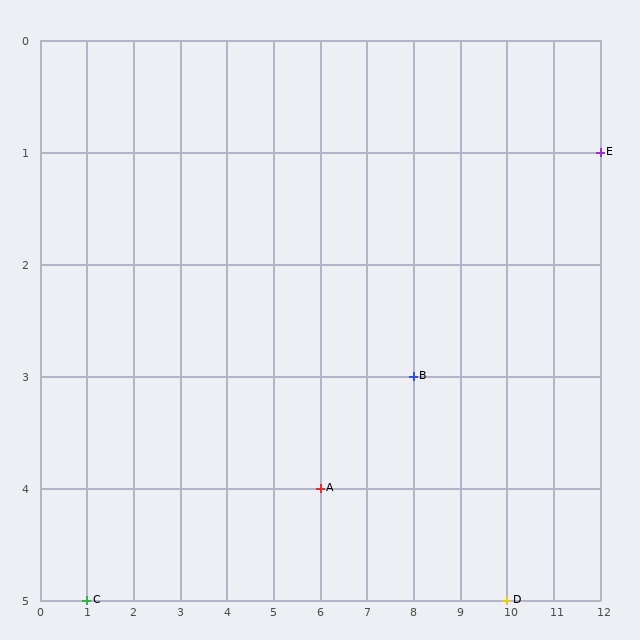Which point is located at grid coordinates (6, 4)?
Point A is at (6, 4).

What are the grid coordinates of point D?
Point D is at grid coordinates (10, 5).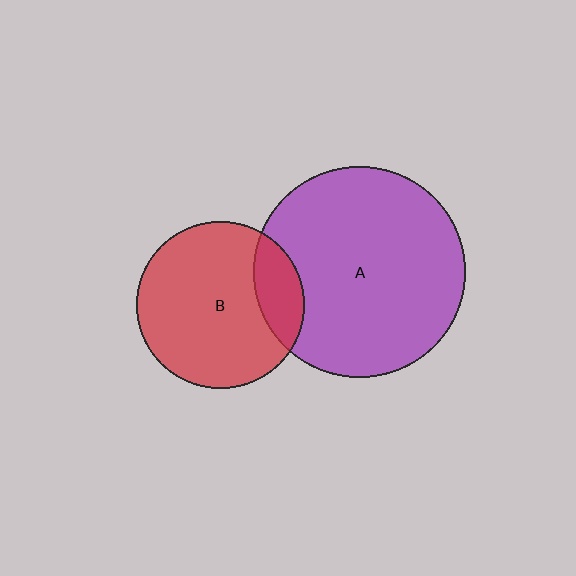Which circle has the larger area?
Circle A (purple).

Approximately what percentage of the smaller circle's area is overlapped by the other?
Approximately 20%.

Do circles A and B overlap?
Yes.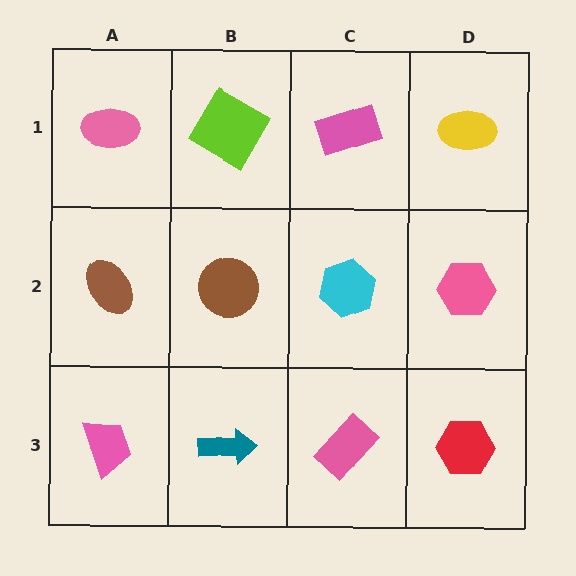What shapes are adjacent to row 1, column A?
A brown ellipse (row 2, column A), a lime diamond (row 1, column B).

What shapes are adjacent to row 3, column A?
A brown ellipse (row 2, column A), a teal arrow (row 3, column B).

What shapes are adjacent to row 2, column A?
A pink ellipse (row 1, column A), a pink trapezoid (row 3, column A), a brown circle (row 2, column B).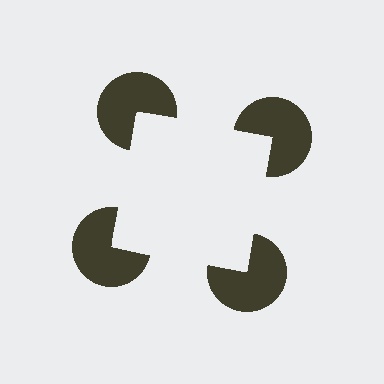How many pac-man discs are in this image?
There are 4 — one at each vertex of the illusory square.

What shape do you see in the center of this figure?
An illusory square — its edges are inferred from the aligned wedge cuts in the pac-man discs, not physically drawn.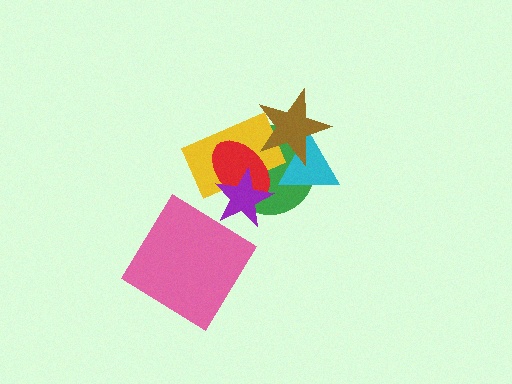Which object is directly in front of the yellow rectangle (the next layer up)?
The red ellipse is directly in front of the yellow rectangle.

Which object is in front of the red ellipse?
The purple star is in front of the red ellipse.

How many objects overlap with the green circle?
5 objects overlap with the green circle.